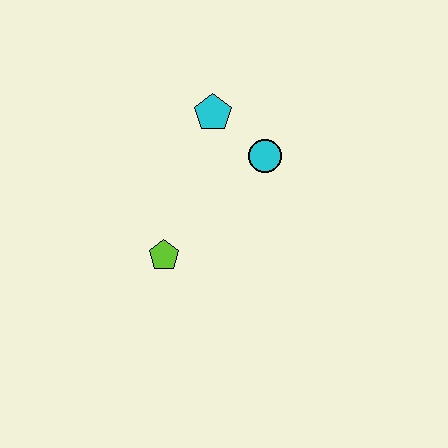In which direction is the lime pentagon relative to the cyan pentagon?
The lime pentagon is below the cyan pentagon.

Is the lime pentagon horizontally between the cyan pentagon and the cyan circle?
No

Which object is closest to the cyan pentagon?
The cyan circle is closest to the cyan pentagon.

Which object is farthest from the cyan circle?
The lime pentagon is farthest from the cyan circle.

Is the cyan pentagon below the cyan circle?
No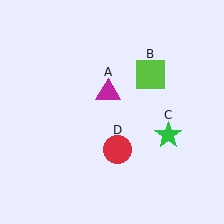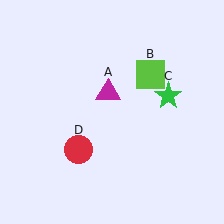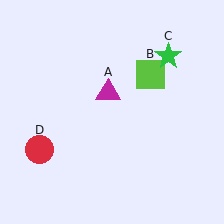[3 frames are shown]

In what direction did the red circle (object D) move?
The red circle (object D) moved left.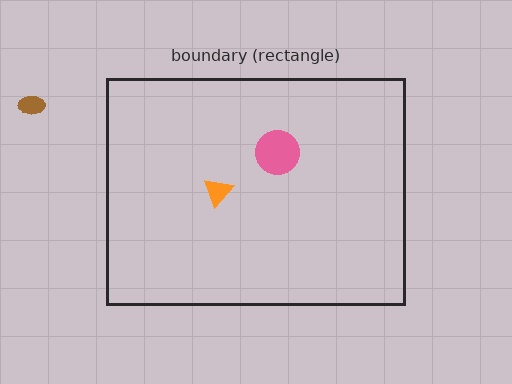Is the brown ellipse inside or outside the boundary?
Outside.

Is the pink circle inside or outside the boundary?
Inside.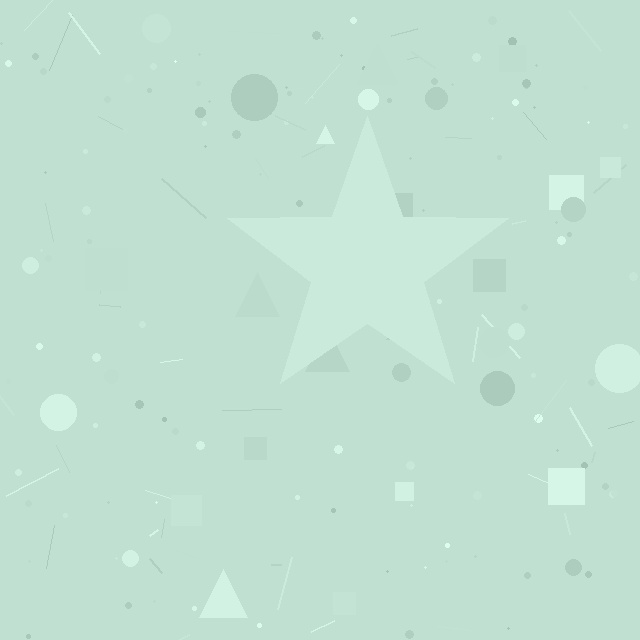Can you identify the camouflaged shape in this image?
The camouflaged shape is a star.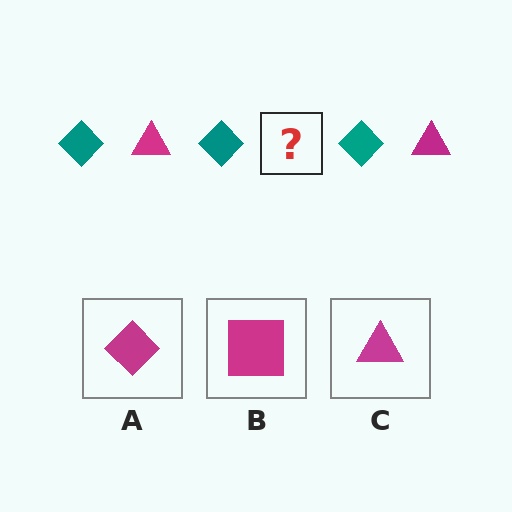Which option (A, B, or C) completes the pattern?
C.